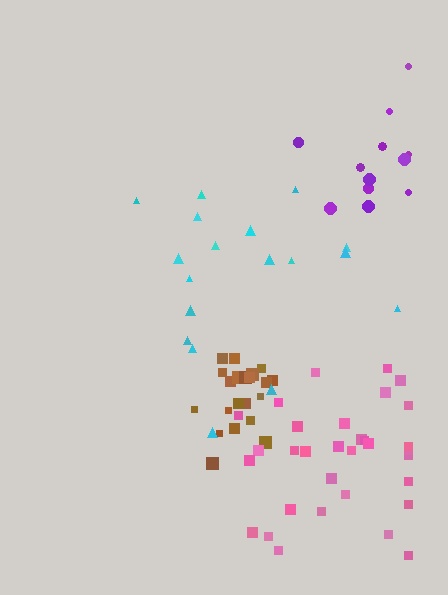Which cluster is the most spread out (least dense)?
Cyan.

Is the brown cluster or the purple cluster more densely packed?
Brown.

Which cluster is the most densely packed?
Brown.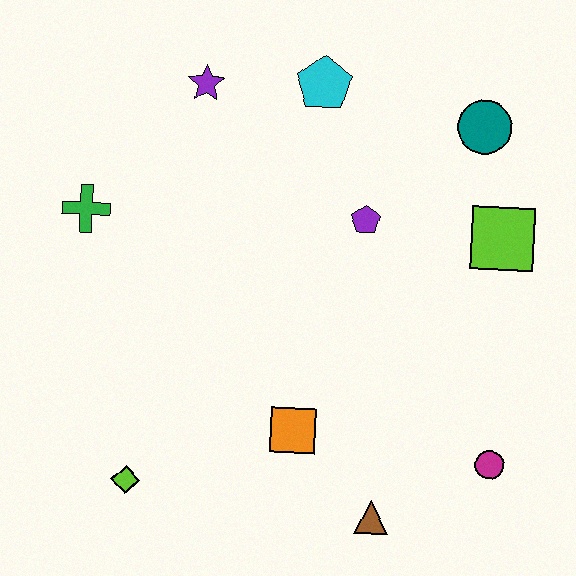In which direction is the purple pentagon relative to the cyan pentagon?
The purple pentagon is below the cyan pentagon.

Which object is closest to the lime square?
The teal circle is closest to the lime square.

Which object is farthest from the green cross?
The magenta circle is farthest from the green cross.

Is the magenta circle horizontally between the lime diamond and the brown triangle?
No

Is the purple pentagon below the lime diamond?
No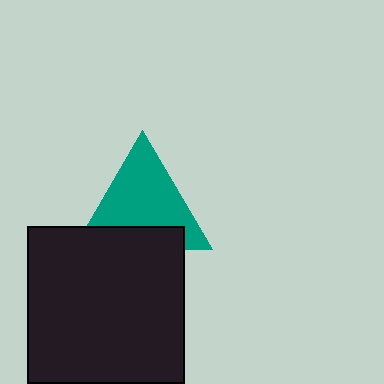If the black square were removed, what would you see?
You would see the complete teal triangle.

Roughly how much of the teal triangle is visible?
Most of it is visible (roughly 70%).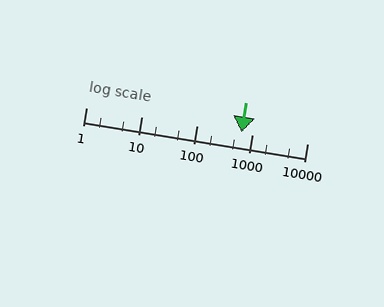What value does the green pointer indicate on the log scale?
The pointer indicates approximately 640.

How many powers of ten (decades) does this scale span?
The scale spans 4 decades, from 1 to 10000.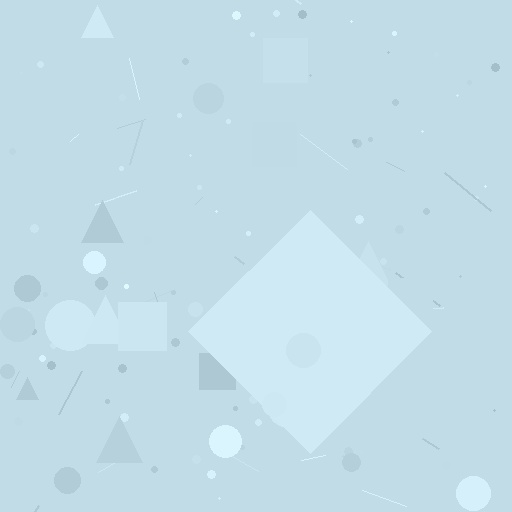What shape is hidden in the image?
A diamond is hidden in the image.